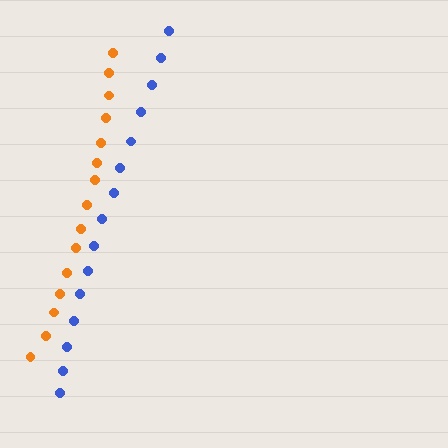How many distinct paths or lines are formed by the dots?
There are 2 distinct paths.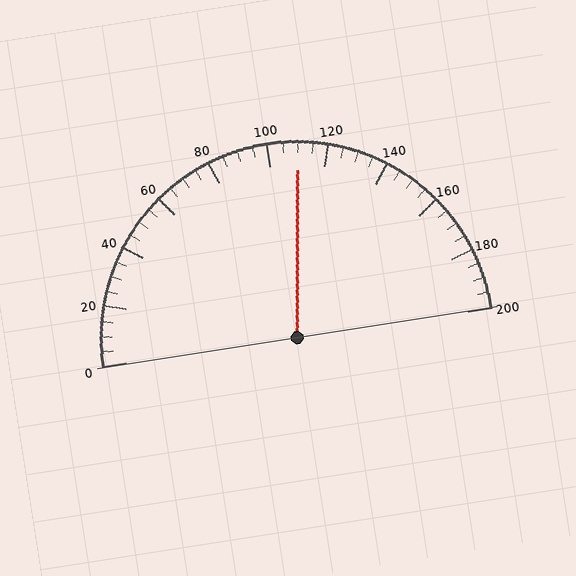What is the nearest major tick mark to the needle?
The nearest major tick mark is 120.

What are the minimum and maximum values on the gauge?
The gauge ranges from 0 to 200.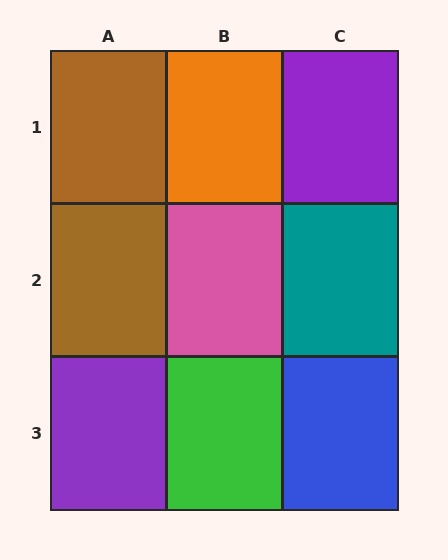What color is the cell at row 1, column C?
Purple.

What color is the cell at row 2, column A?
Brown.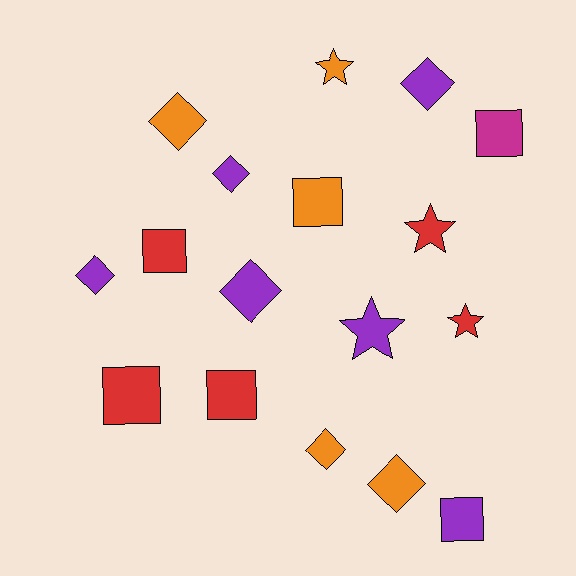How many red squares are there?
There are 3 red squares.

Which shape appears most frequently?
Diamond, with 7 objects.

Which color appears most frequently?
Purple, with 6 objects.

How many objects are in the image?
There are 17 objects.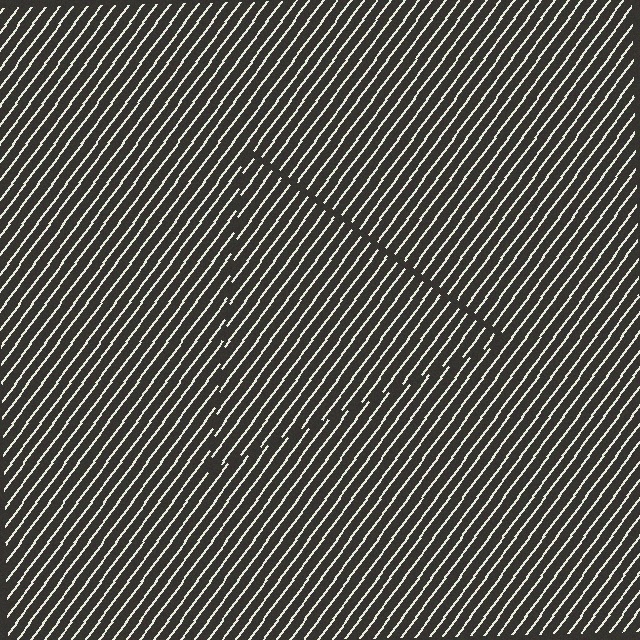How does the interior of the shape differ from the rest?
The interior of the shape contains the same grating, shifted by half a period — the contour is defined by the phase discontinuity where line-ends from the inner and outer gratings abut.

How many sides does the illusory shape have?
3 sides — the line-ends trace a triangle.